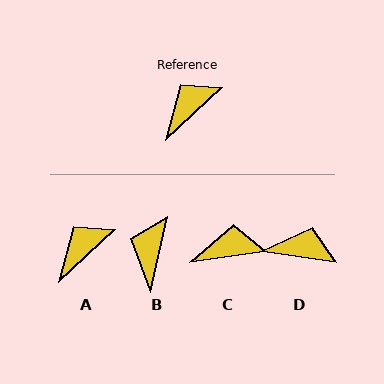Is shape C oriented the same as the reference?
No, it is off by about 34 degrees.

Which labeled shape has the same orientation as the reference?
A.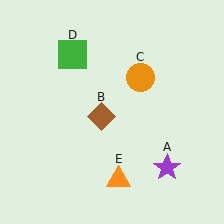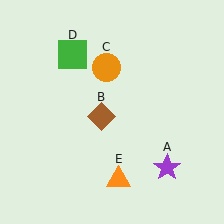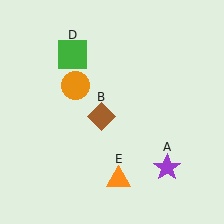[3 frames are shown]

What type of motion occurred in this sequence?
The orange circle (object C) rotated counterclockwise around the center of the scene.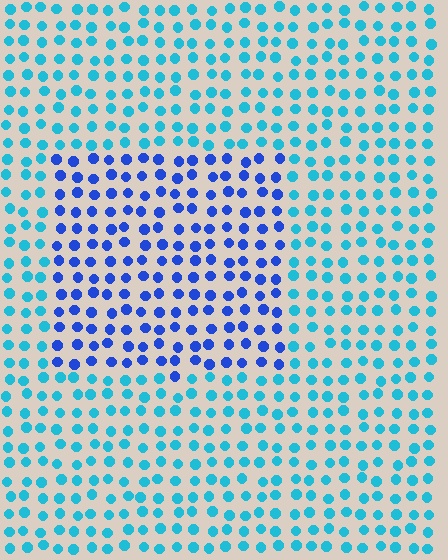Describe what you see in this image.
The image is filled with small cyan elements in a uniform arrangement. A rectangle-shaped region is visible where the elements are tinted to a slightly different hue, forming a subtle color boundary.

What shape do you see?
I see a rectangle.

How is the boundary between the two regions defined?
The boundary is defined purely by a slight shift in hue (about 39 degrees). Spacing, size, and orientation are identical on both sides.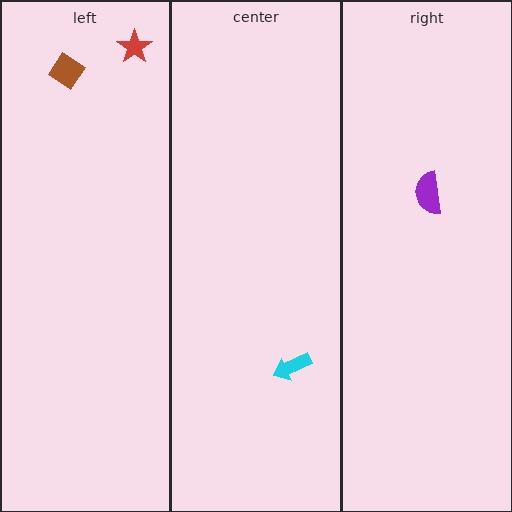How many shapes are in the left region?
2.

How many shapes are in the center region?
1.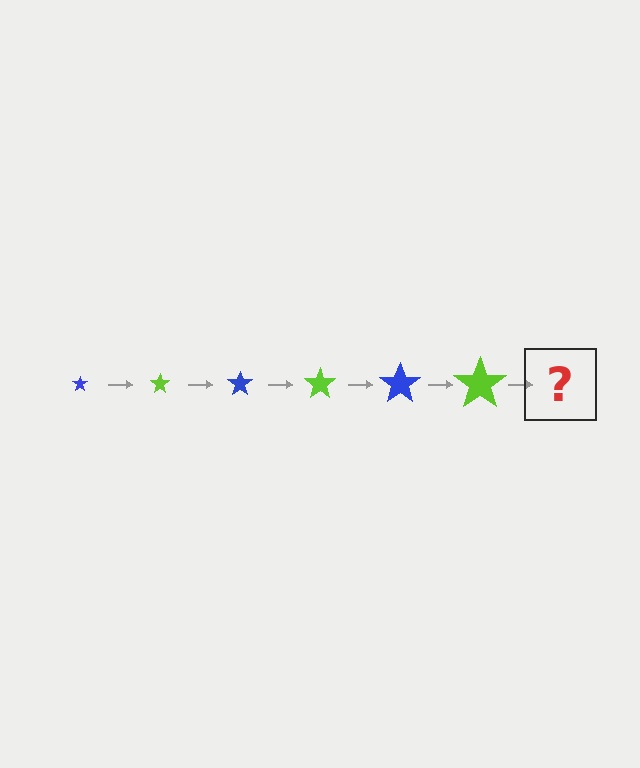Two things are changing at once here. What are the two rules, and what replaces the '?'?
The two rules are that the star grows larger each step and the color cycles through blue and lime. The '?' should be a blue star, larger than the previous one.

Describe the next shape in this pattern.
It should be a blue star, larger than the previous one.